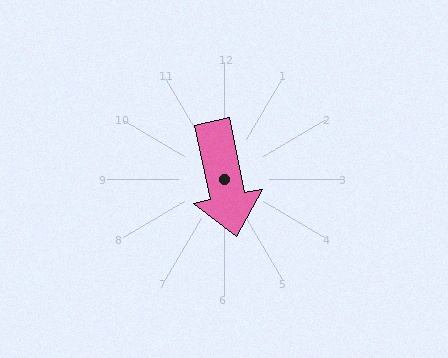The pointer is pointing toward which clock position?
Roughly 6 o'clock.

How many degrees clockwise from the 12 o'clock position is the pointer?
Approximately 168 degrees.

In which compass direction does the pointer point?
South.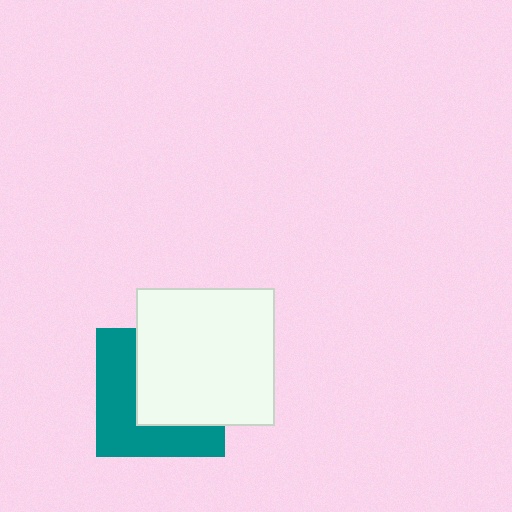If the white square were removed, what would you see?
You would see the complete teal square.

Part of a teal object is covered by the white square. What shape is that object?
It is a square.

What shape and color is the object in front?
The object in front is a white square.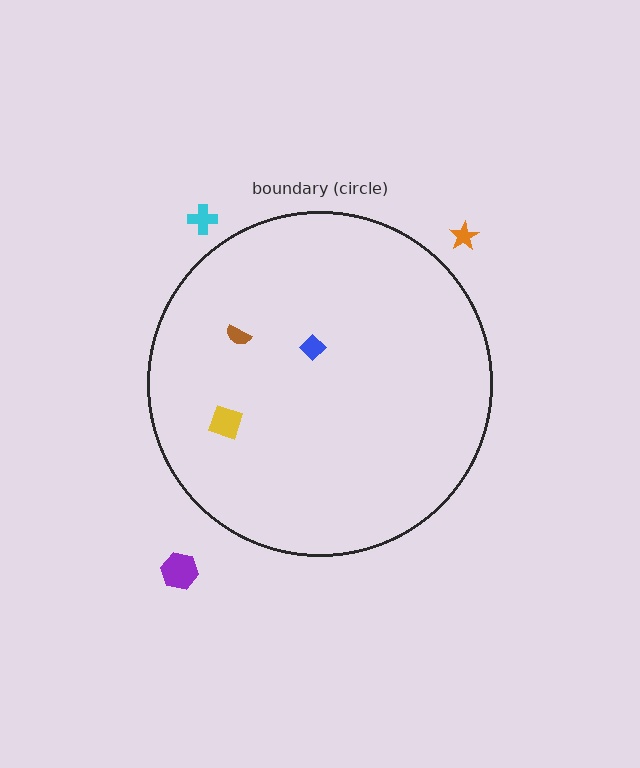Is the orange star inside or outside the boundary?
Outside.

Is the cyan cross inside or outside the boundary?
Outside.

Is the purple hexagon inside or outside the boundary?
Outside.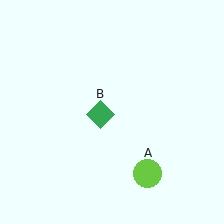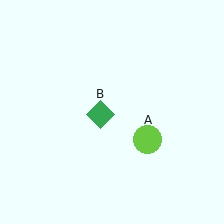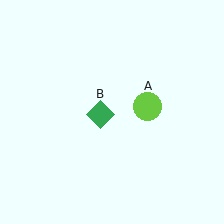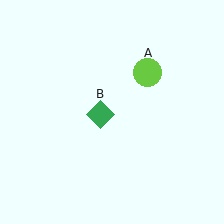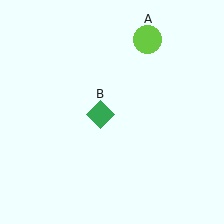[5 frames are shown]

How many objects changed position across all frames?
1 object changed position: lime circle (object A).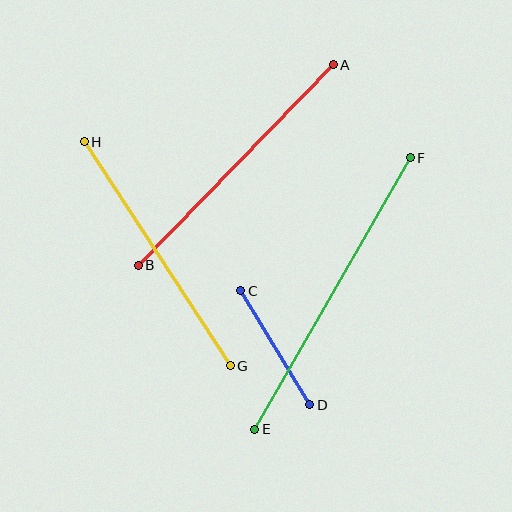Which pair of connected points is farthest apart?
Points E and F are farthest apart.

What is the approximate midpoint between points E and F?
The midpoint is at approximately (333, 294) pixels.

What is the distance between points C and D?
The distance is approximately 133 pixels.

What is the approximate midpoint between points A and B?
The midpoint is at approximately (236, 165) pixels.